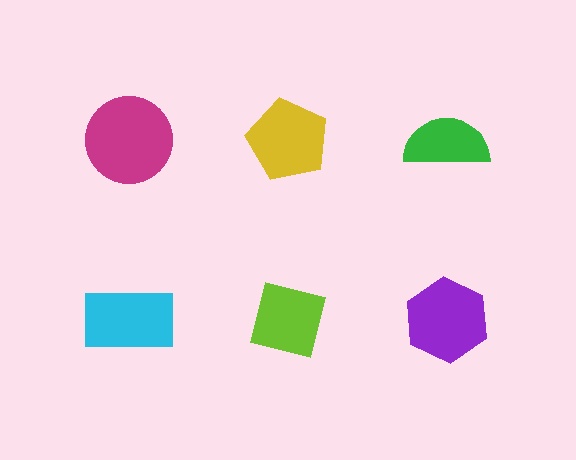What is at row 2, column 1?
A cyan rectangle.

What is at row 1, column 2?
A yellow pentagon.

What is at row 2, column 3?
A purple hexagon.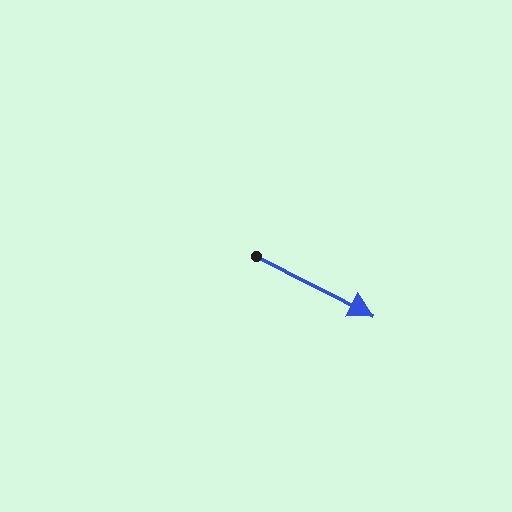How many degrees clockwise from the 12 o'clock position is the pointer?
Approximately 117 degrees.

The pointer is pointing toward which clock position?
Roughly 4 o'clock.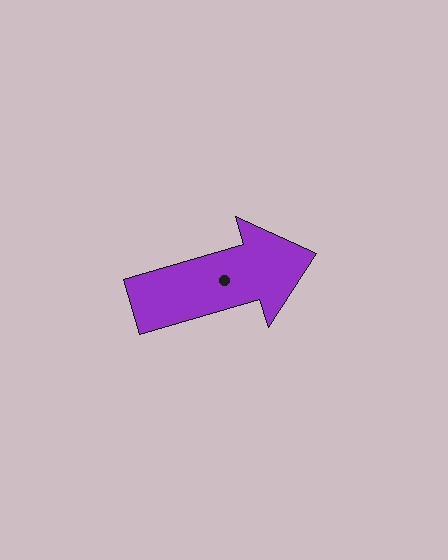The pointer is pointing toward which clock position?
Roughly 2 o'clock.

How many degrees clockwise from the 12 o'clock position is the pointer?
Approximately 74 degrees.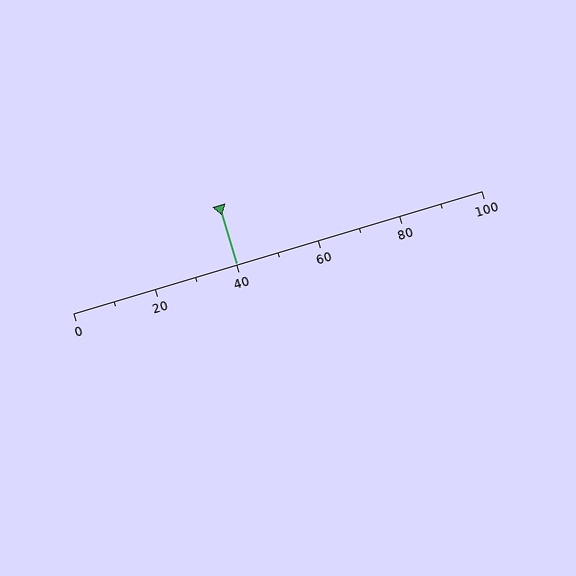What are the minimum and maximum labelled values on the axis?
The axis runs from 0 to 100.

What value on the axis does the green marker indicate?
The marker indicates approximately 40.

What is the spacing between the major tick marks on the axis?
The major ticks are spaced 20 apart.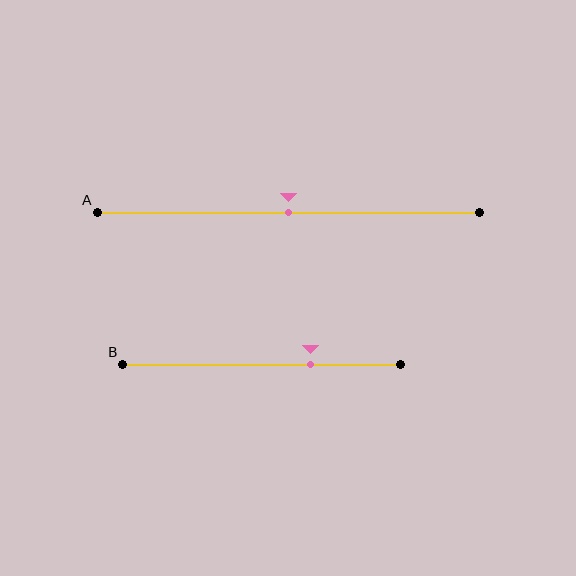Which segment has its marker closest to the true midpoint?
Segment A has its marker closest to the true midpoint.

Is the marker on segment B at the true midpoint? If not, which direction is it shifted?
No, the marker on segment B is shifted to the right by about 17% of the segment length.